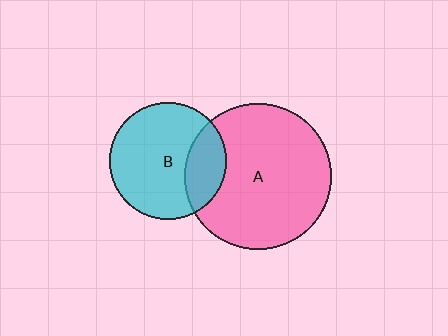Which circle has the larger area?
Circle A (pink).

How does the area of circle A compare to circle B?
Approximately 1.6 times.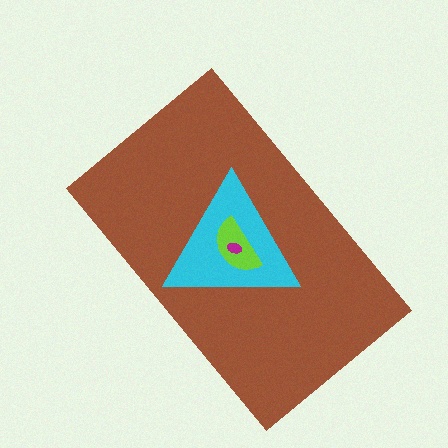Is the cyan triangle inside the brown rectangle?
Yes.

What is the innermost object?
The magenta ellipse.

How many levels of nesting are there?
4.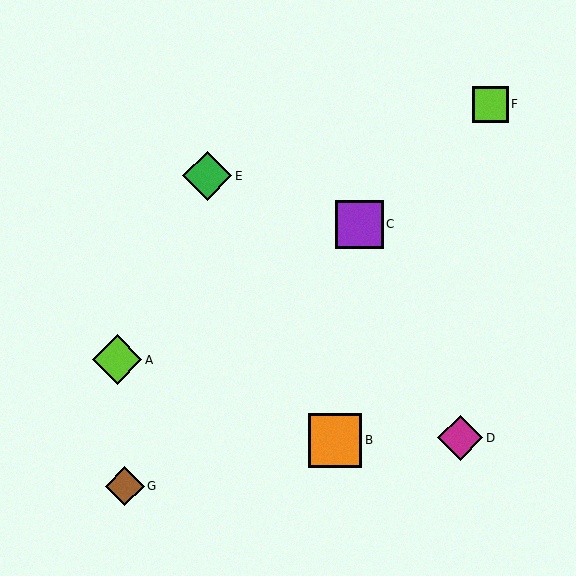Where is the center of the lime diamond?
The center of the lime diamond is at (117, 360).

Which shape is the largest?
The orange square (labeled B) is the largest.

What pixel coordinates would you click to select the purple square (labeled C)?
Click at (359, 224) to select the purple square C.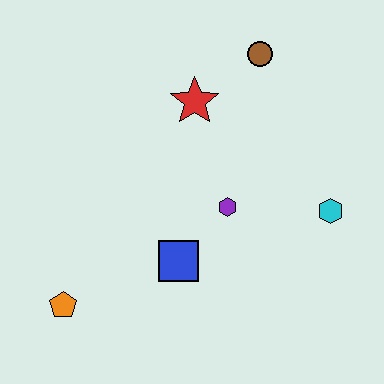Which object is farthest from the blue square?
The brown circle is farthest from the blue square.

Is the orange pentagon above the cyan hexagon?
No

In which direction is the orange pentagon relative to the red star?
The orange pentagon is below the red star.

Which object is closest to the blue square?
The purple hexagon is closest to the blue square.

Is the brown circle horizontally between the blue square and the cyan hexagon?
Yes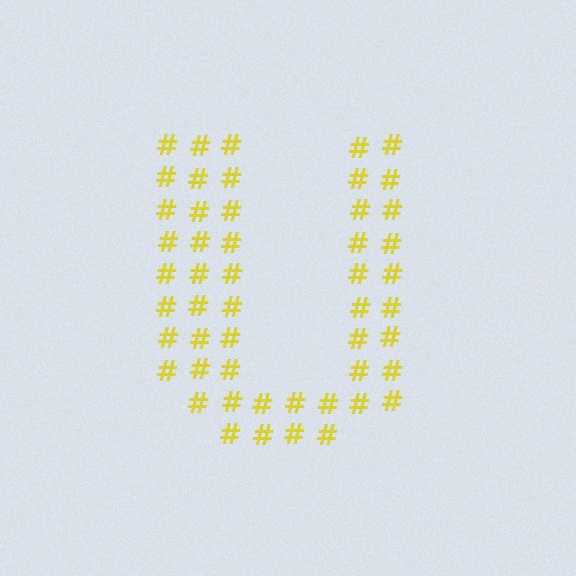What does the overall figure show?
The overall figure shows the letter U.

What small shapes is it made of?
It is made of small hash symbols.